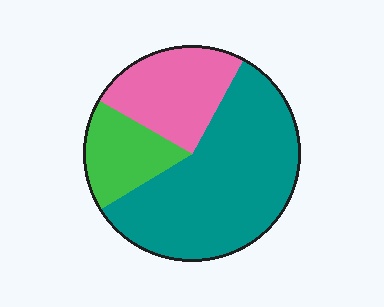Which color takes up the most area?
Teal, at roughly 60%.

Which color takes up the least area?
Green, at roughly 15%.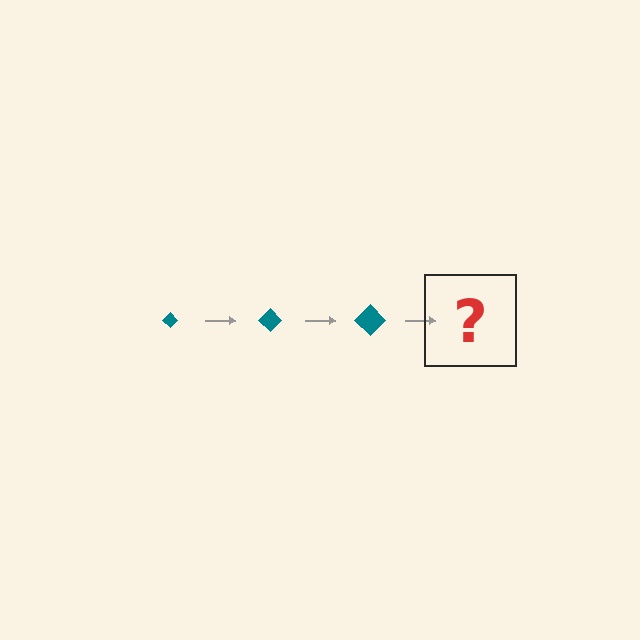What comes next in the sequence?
The next element should be a teal diamond, larger than the previous one.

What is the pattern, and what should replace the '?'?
The pattern is that the diamond gets progressively larger each step. The '?' should be a teal diamond, larger than the previous one.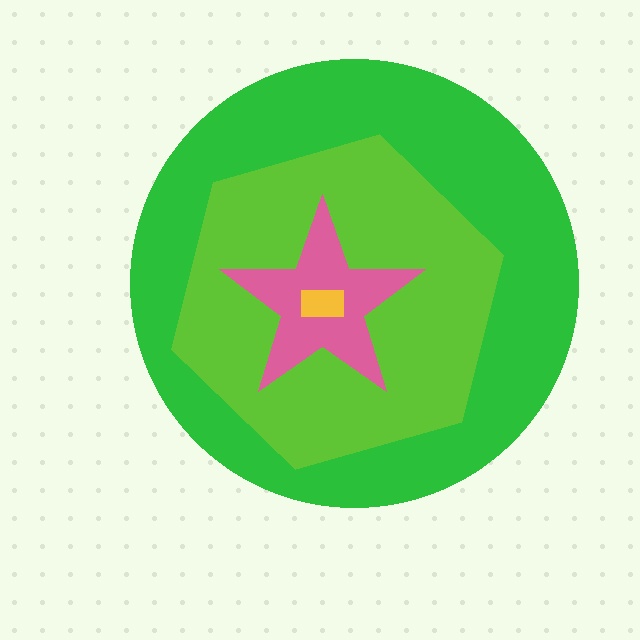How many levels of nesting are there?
4.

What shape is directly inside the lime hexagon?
The pink star.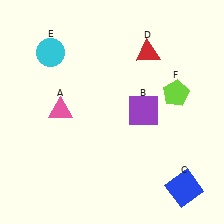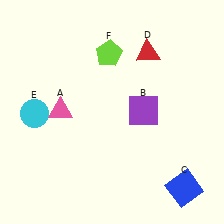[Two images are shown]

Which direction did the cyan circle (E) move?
The cyan circle (E) moved down.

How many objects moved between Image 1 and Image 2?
2 objects moved between the two images.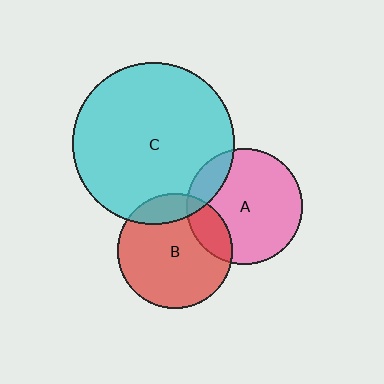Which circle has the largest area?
Circle C (cyan).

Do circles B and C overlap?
Yes.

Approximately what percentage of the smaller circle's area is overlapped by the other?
Approximately 15%.